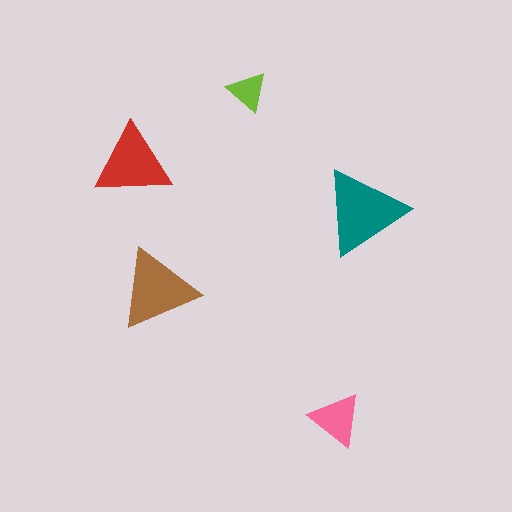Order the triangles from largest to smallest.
the teal one, the brown one, the red one, the pink one, the lime one.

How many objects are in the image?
There are 5 objects in the image.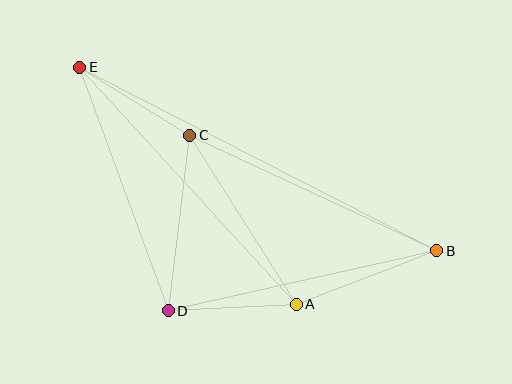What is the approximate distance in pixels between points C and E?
The distance between C and E is approximately 129 pixels.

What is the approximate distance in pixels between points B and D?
The distance between B and D is approximately 275 pixels.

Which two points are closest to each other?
Points A and D are closest to each other.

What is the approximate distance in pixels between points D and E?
The distance between D and E is approximately 259 pixels.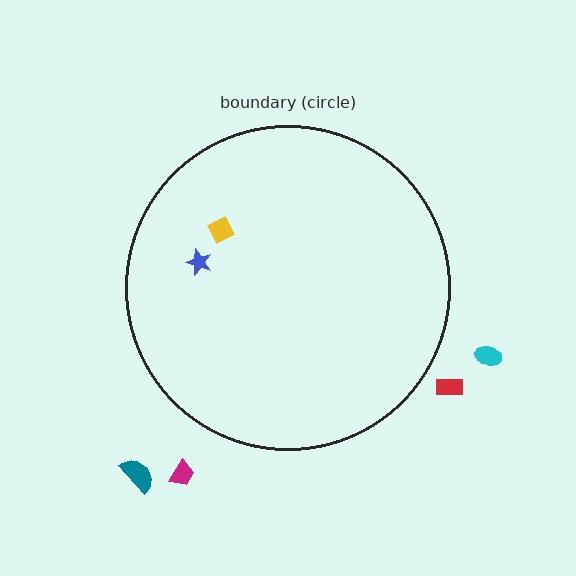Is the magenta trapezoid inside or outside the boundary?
Outside.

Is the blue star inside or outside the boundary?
Inside.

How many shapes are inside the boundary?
2 inside, 4 outside.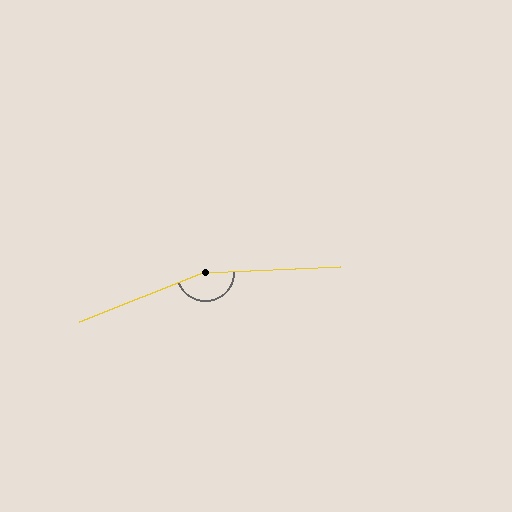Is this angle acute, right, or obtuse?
It is obtuse.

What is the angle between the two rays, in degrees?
Approximately 161 degrees.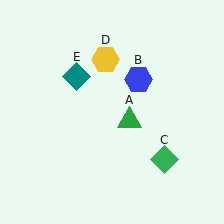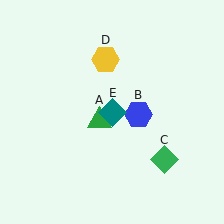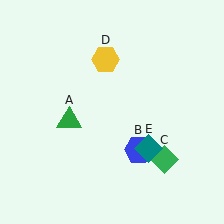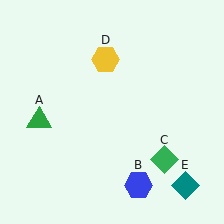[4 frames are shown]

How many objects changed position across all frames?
3 objects changed position: green triangle (object A), blue hexagon (object B), teal diamond (object E).